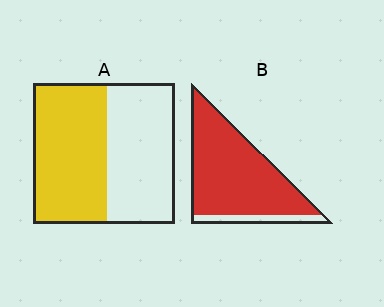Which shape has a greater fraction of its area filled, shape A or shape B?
Shape B.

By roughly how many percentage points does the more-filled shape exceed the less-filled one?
By roughly 35 percentage points (B over A).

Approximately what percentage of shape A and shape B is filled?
A is approximately 50% and B is approximately 90%.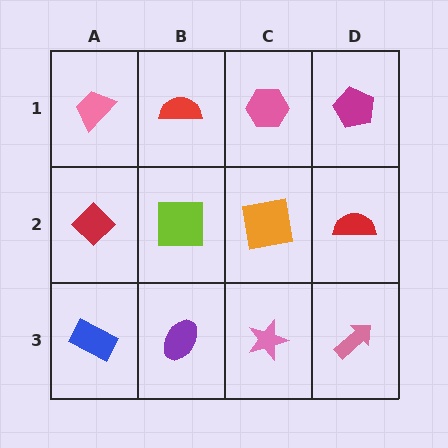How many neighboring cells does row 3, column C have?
3.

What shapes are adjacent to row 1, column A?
A red diamond (row 2, column A), a red semicircle (row 1, column B).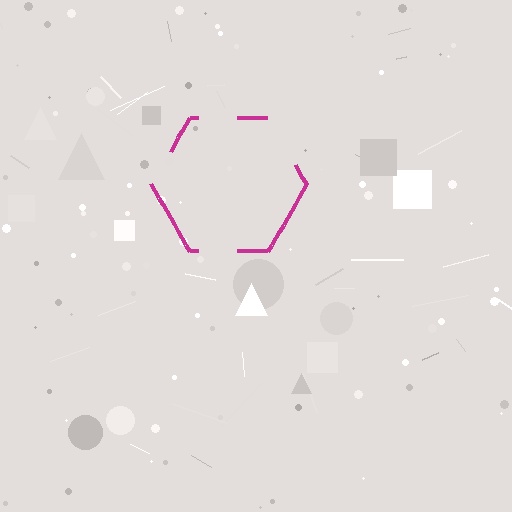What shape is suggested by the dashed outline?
The dashed outline suggests a hexagon.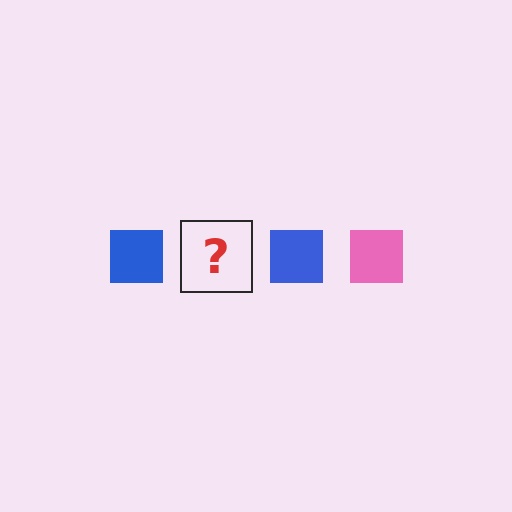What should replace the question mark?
The question mark should be replaced with a pink square.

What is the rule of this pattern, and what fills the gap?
The rule is that the pattern cycles through blue, pink squares. The gap should be filled with a pink square.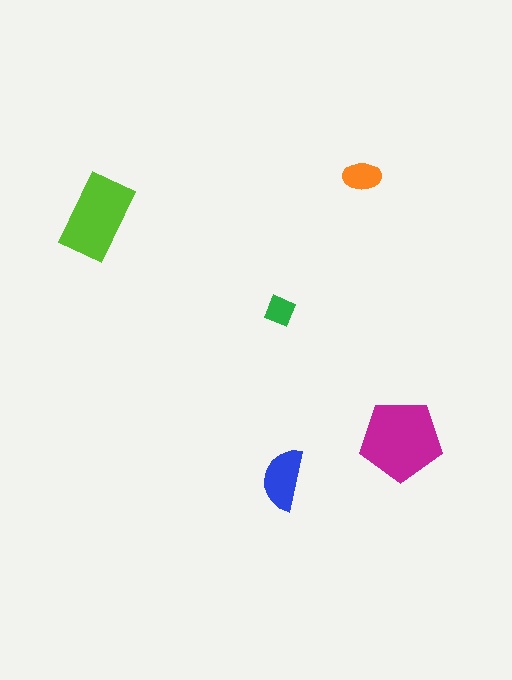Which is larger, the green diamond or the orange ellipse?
The orange ellipse.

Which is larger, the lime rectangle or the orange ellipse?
The lime rectangle.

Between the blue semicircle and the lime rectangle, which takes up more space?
The lime rectangle.